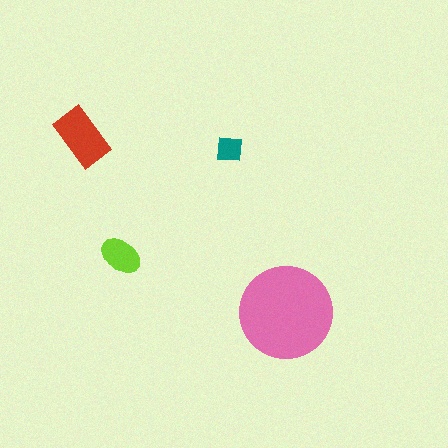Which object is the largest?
The pink circle.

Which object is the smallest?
The teal square.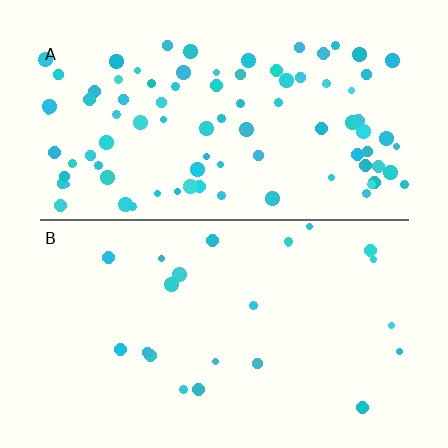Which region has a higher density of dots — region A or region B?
A (the top).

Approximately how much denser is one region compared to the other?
Approximately 3.9× — region A over region B.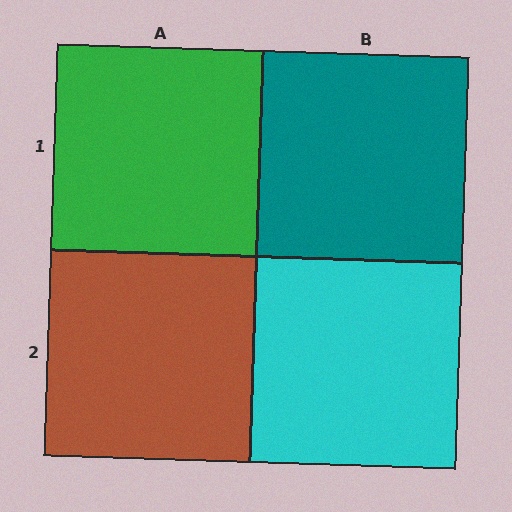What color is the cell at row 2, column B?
Cyan.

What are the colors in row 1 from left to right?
Green, teal.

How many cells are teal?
1 cell is teal.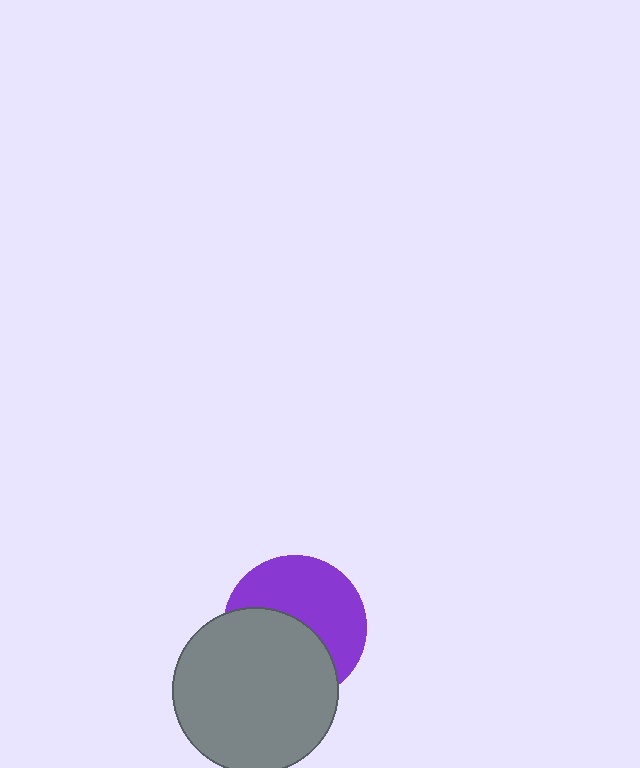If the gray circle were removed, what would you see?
You would see the complete purple circle.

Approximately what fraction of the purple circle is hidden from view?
Roughly 48% of the purple circle is hidden behind the gray circle.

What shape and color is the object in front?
The object in front is a gray circle.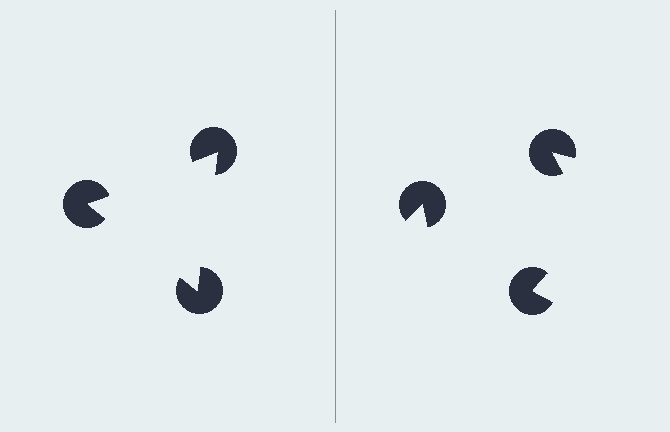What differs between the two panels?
The pac-man discs are positioned identically on both sides; only the wedge orientations differ. On the left they align to a triangle; on the right they are misaligned.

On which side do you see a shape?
An illusory triangle appears on the left side. On the right side the wedge cuts are rotated, so no coherent shape forms.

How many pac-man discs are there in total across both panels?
6 — 3 on each side.